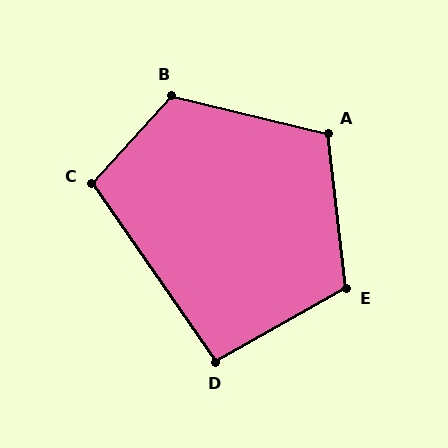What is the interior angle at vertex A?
Approximately 110 degrees (obtuse).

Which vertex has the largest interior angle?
B, at approximately 119 degrees.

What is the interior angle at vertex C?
Approximately 103 degrees (obtuse).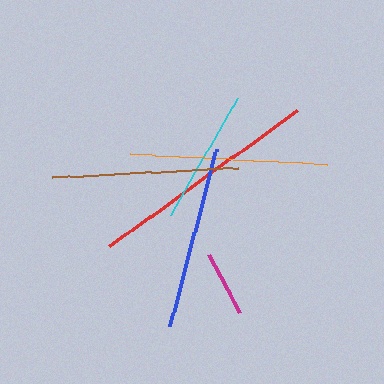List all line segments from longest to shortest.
From longest to shortest: red, orange, brown, blue, cyan, magenta.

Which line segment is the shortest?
The magenta line is the shortest at approximately 65 pixels.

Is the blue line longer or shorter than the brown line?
The brown line is longer than the blue line.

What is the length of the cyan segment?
The cyan segment is approximately 136 pixels long.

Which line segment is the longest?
The red line is the longest at approximately 231 pixels.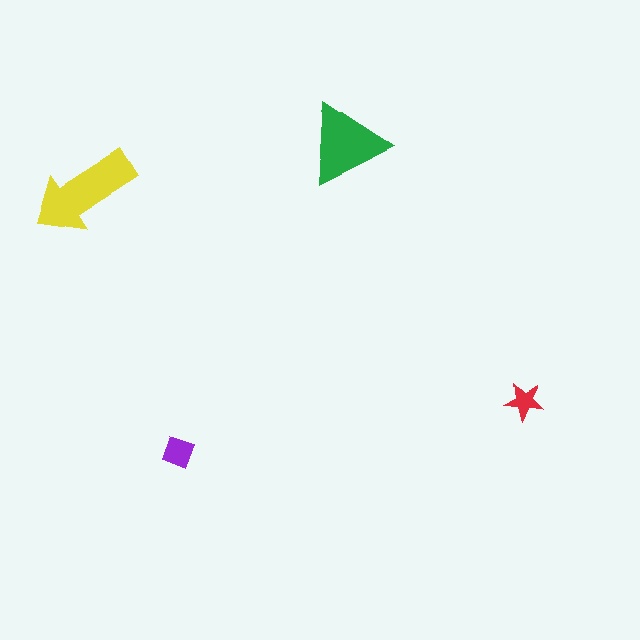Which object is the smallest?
The red star.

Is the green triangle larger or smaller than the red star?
Larger.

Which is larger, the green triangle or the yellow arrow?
The yellow arrow.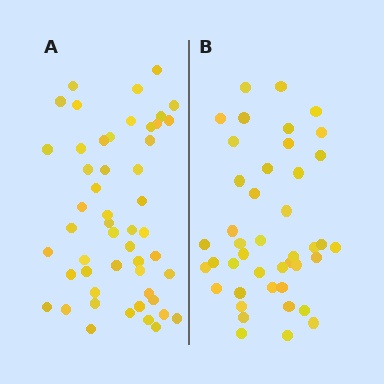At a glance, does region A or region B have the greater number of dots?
Region A (the left region) has more dots.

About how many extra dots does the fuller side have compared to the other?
Region A has roughly 8 or so more dots than region B.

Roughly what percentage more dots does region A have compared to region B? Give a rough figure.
About 20% more.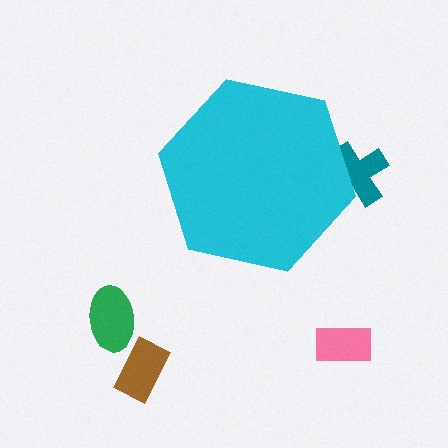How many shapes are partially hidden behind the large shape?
1 shape is partially hidden.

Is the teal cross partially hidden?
Yes, the teal cross is partially hidden behind the cyan hexagon.